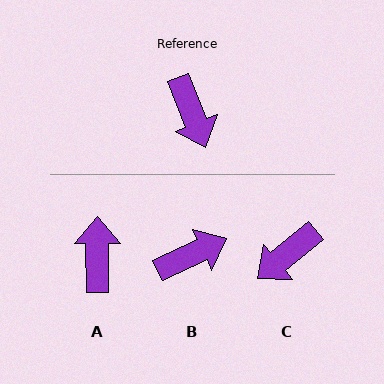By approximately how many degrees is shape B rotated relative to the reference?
Approximately 94 degrees counter-clockwise.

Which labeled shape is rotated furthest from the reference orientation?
A, about 158 degrees away.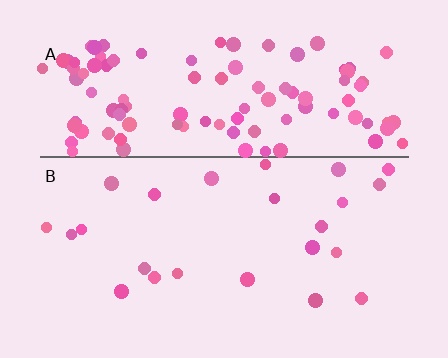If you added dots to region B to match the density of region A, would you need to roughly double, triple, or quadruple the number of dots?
Approximately quadruple.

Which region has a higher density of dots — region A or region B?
A (the top).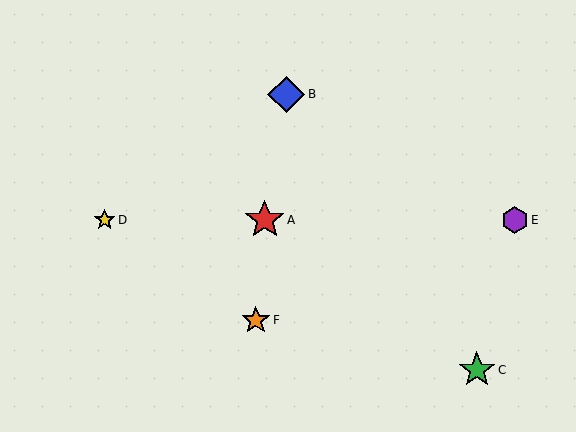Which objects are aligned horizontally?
Objects A, D, E are aligned horizontally.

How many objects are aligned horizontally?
3 objects (A, D, E) are aligned horizontally.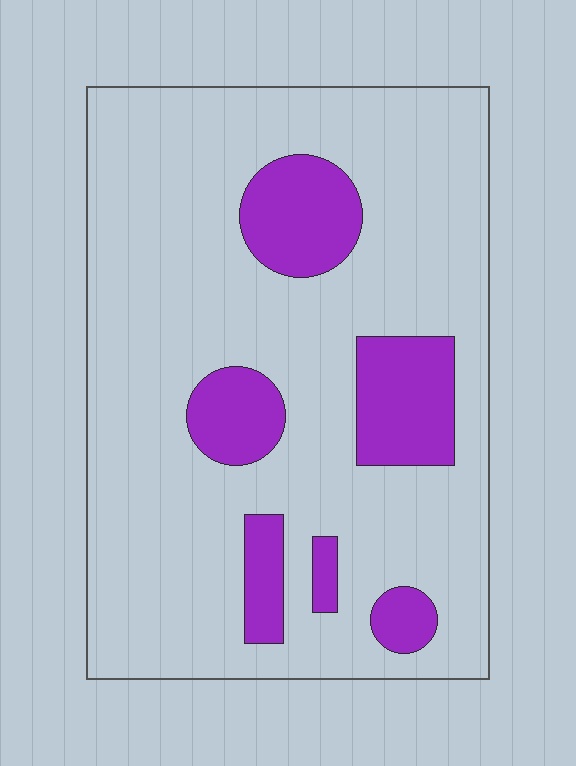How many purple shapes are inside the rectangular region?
6.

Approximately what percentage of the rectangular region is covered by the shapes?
Approximately 20%.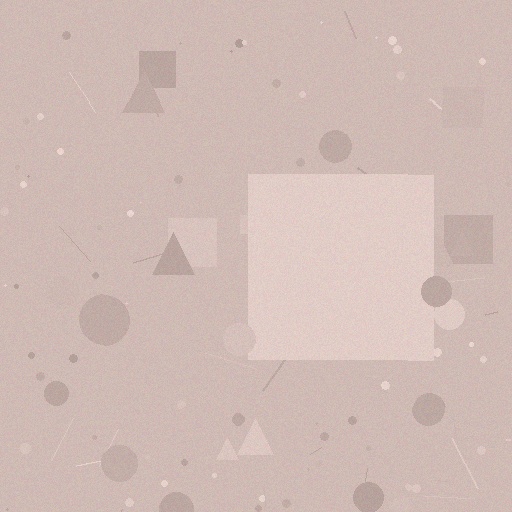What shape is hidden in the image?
A square is hidden in the image.